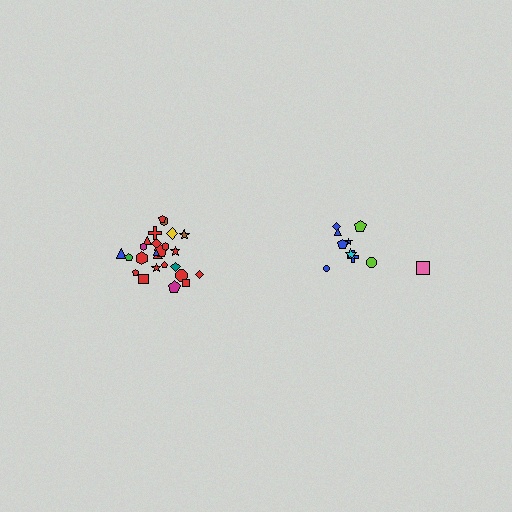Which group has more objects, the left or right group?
The left group.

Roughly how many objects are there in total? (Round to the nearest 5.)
Roughly 35 objects in total.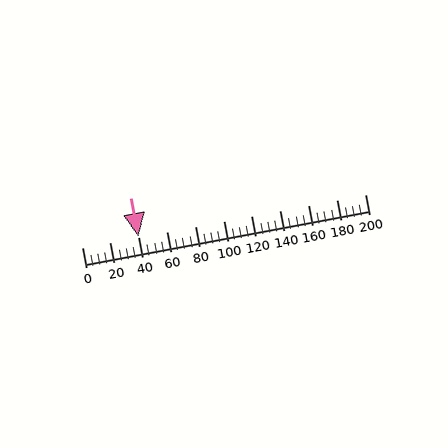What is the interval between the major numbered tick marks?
The major tick marks are spaced 20 units apart.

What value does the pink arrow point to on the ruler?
The pink arrow points to approximately 40.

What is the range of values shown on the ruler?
The ruler shows values from 0 to 200.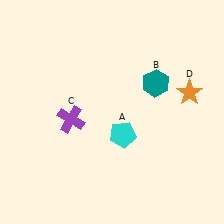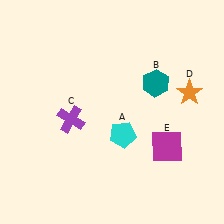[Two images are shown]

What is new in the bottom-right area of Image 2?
A magenta square (E) was added in the bottom-right area of Image 2.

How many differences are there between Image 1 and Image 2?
There is 1 difference between the two images.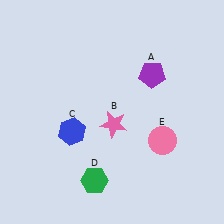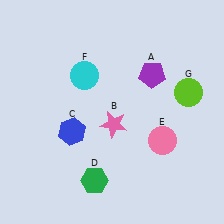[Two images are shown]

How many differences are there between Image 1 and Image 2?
There are 2 differences between the two images.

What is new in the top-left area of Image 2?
A cyan circle (F) was added in the top-left area of Image 2.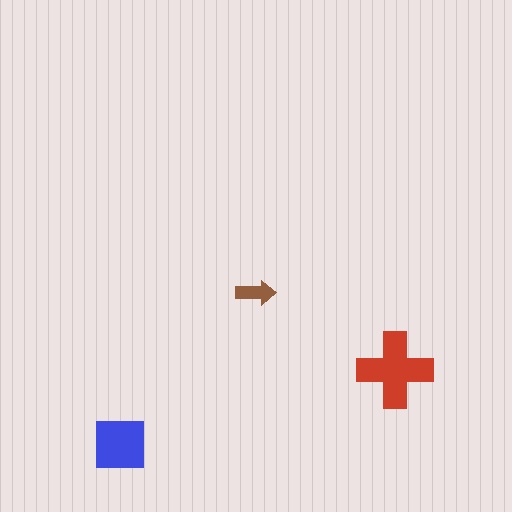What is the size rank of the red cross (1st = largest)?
1st.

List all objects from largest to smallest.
The red cross, the blue square, the brown arrow.